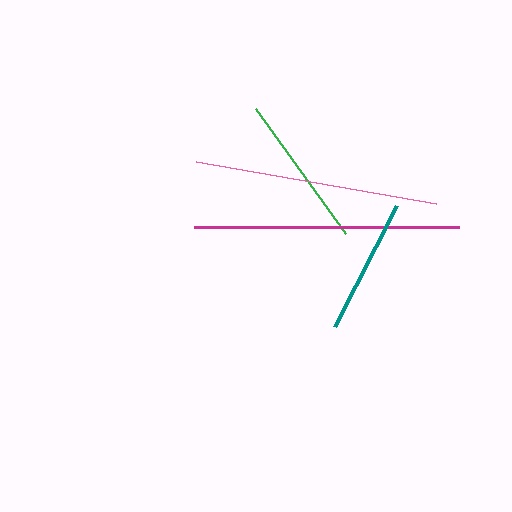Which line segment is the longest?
The magenta line is the longest at approximately 265 pixels.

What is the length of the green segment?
The green segment is approximately 153 pixels long.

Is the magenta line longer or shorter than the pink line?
The magenta line is longer than the pink line.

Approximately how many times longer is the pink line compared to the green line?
The pink line is approximately 1.6 times the length of the green line.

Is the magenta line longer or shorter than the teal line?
The magenta line is longer than the teal line.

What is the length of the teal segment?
The teal segment is approximately 136 pixels long.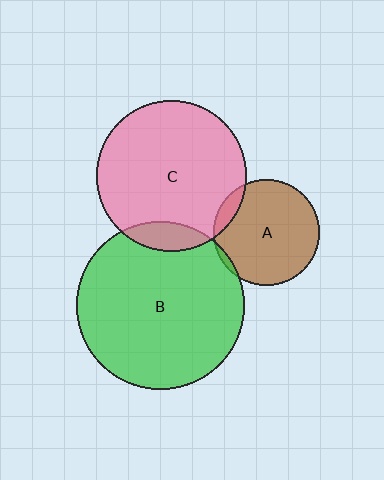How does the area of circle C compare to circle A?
Approximately 2.0 times.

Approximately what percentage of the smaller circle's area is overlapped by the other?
Approximately 5%.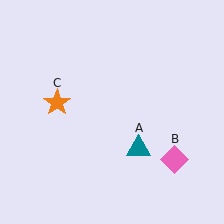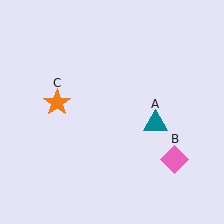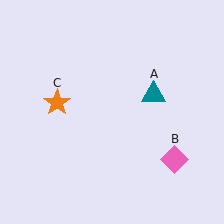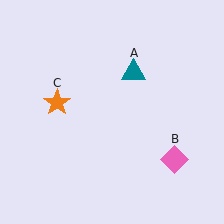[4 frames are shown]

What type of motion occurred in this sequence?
The teal triangle (object A) rotated counterclockwise around the center of the scene.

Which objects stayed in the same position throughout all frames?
Pink diamond (object B) and orange star (object C) remained stationary.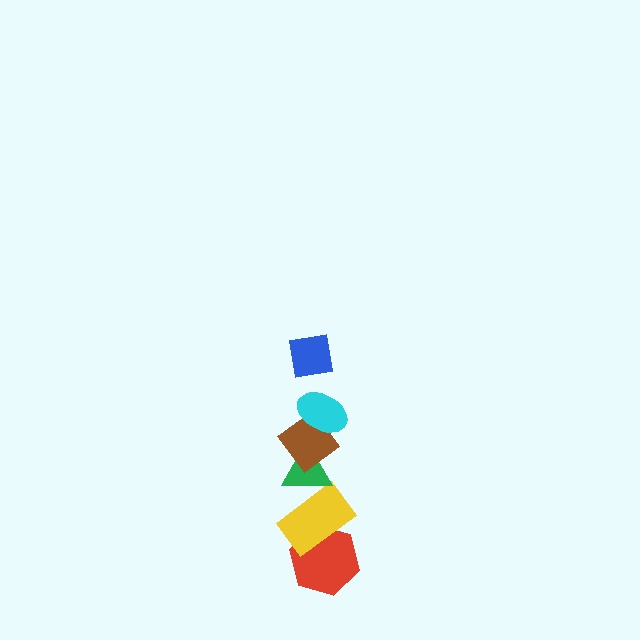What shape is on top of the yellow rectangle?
The green triangle is on top of the yellow rectangle.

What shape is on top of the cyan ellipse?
The blue square is on top of the cyan ellipse.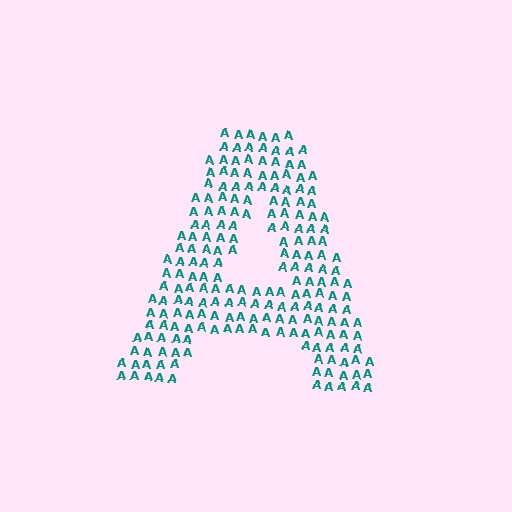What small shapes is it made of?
It is made of small letter A's.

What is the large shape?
The large shape is the letter A.